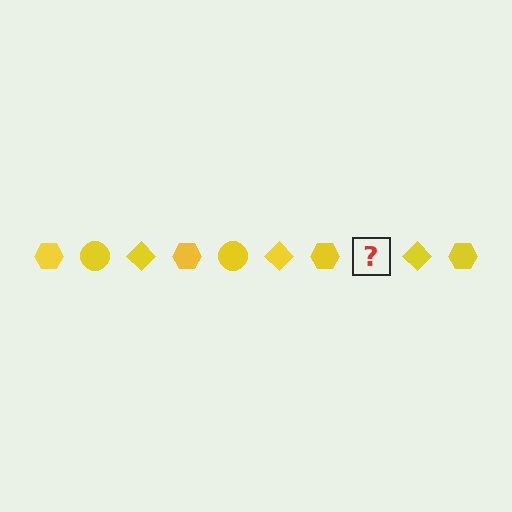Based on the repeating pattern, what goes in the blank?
The blank should be a yellow circle.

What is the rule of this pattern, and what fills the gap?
The rule is that the pattern cycles through hexagon, circle, diamond shapes in yellow. The gap should be filled with a yellow circle.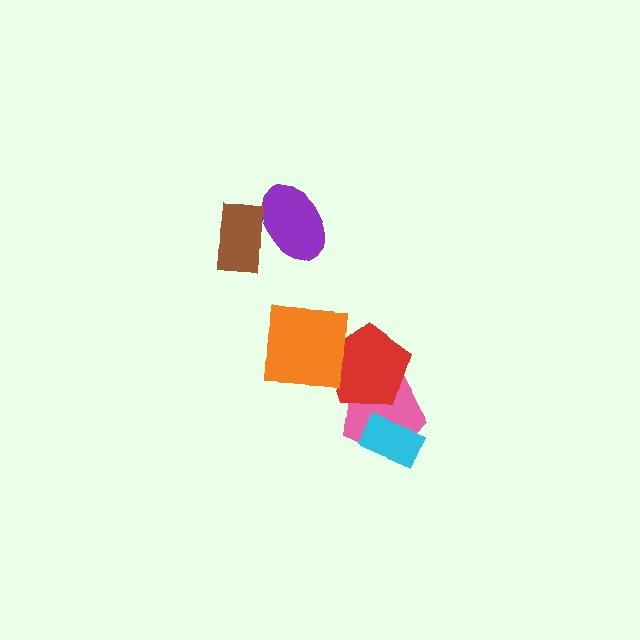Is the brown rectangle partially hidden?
No, no other shape covers it.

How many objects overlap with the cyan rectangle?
1 object overlaps with the cyan rectangle.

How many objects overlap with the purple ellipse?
1 object overlaps with the purple ellipse.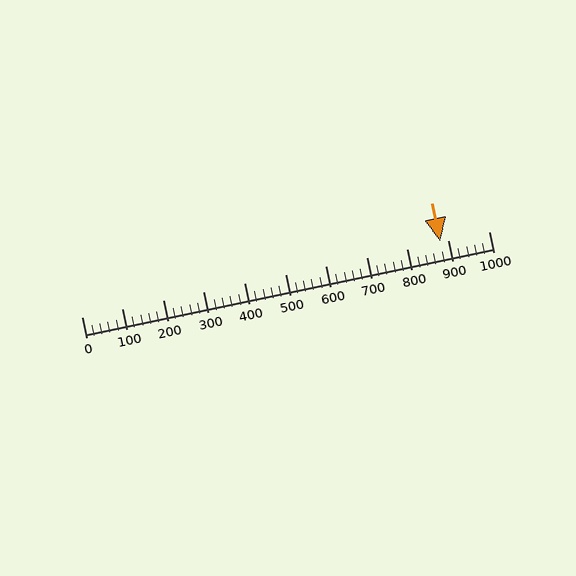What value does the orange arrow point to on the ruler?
The orange arrow points to approximately 880.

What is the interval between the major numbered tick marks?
The major tick marks are spaced 100 units apart.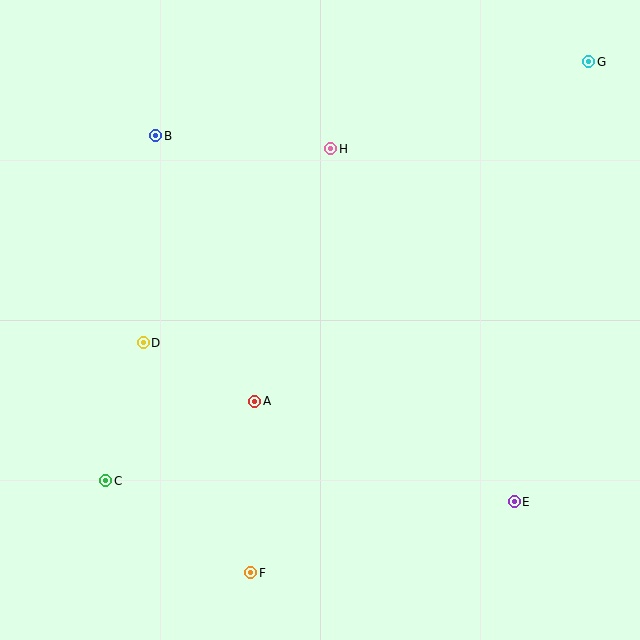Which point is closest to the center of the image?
Point A at (255, 401) is closest to the center.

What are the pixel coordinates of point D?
Point D is at (143, 343).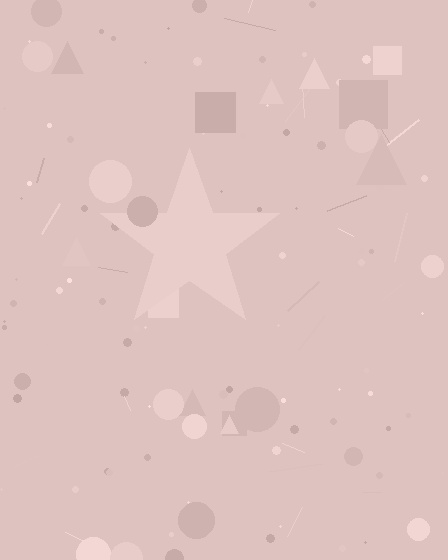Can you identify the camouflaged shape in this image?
The camouflaged shape is a star.